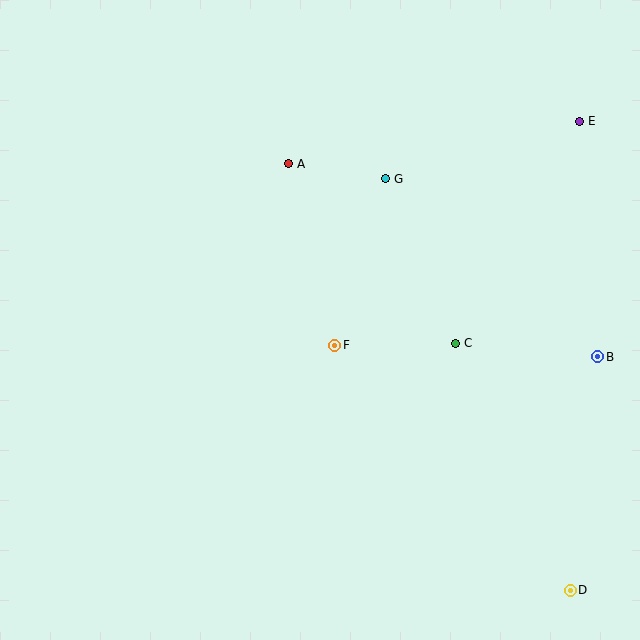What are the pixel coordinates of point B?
Point B is at (598, 357).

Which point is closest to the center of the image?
Point F at (335, 345) is closest to the center.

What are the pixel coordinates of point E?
Point E is at (580, 121).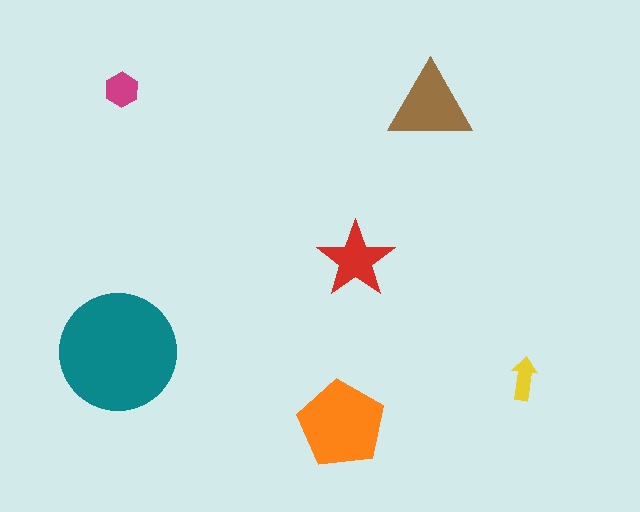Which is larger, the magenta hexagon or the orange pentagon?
The orange pentagon.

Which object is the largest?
The teal circle.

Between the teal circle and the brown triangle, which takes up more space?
The teal circle.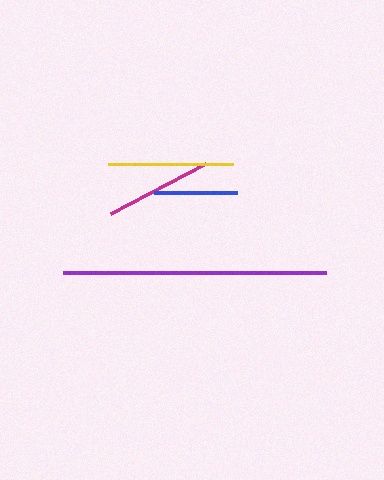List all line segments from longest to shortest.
From longest to shortest: purple, yellow, magenta, blue.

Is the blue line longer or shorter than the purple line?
The purple line is longer than the blue line.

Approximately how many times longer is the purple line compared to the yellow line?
The purple line is approximately 2.1 times the length of the yellow line.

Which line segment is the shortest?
The blue line is the shortest at approximately 83 pixels.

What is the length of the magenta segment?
The magenta segment is approximately 107 pixels long.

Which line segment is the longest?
The purple line is the longest at approximately 263 pixels.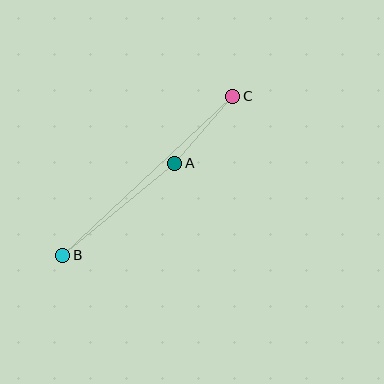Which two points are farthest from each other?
Points B and C are farthest from each other.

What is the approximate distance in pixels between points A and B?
The distance between A and B is approximately 145 pixels.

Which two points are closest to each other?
Points A and C are closest to each other.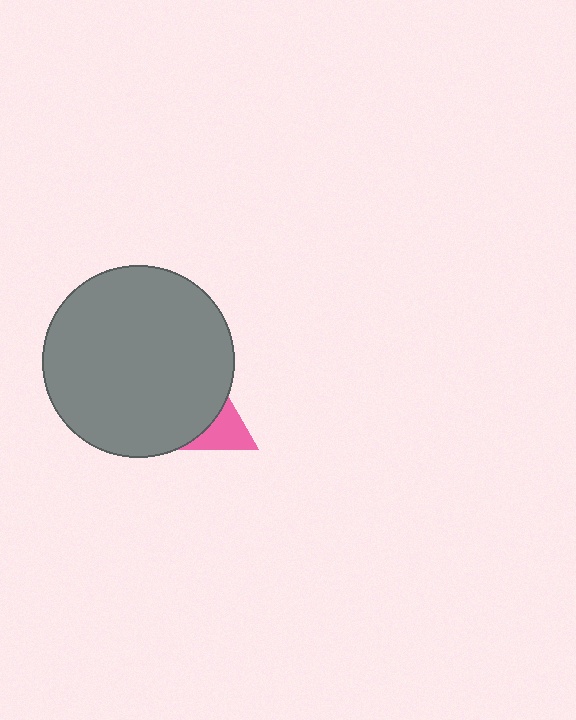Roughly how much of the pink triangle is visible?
About half of it is visible (roughly 45%).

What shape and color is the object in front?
The object in front is a gray circle.